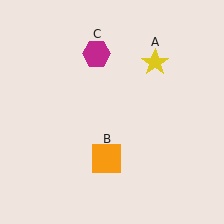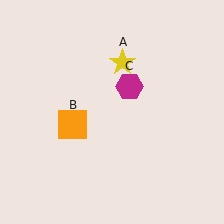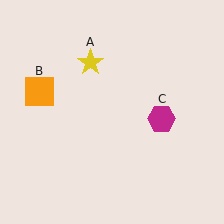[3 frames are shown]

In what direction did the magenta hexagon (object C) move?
The magenta hexagon (object C) moved down and to the right.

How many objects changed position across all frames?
3 objects changed position: yellow star (object A), orange square (object B), magenta hexagon (object C).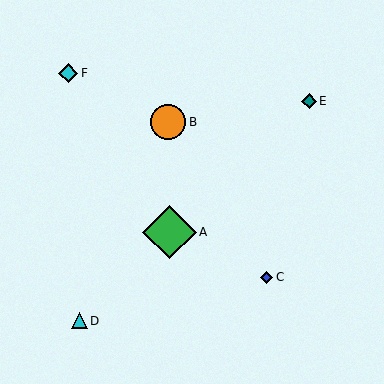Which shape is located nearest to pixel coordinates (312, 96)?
The teal diamond (labeled E) at (309, 101) is nearest to that location.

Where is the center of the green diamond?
The center of the green diamond is at (170, 232).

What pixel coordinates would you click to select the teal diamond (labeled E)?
Click at (309, 101) to select the teal diamond E.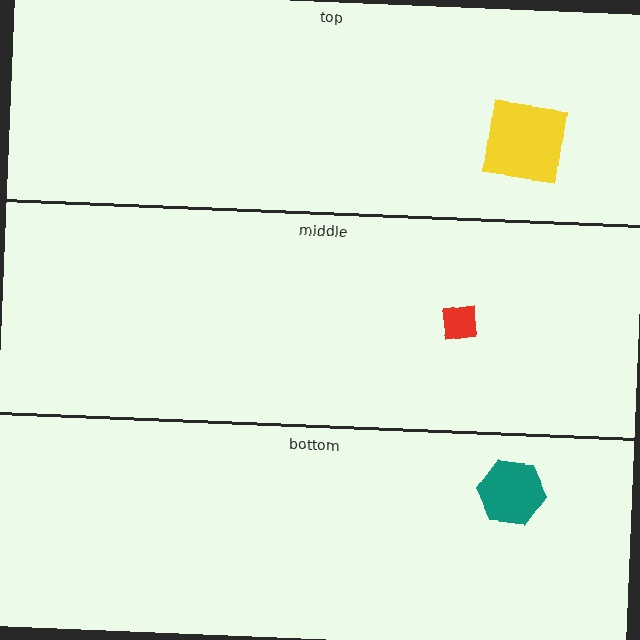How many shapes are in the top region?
1.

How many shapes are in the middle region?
1.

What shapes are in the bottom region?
The teal hexagon.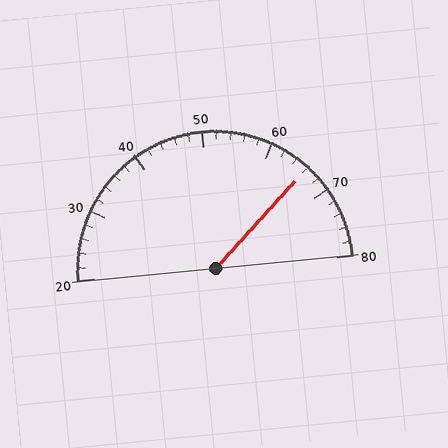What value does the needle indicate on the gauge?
The needle indicates approximately 66.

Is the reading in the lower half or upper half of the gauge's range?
The reading is in the upper half of the range (20 to 80).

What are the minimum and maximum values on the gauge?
The gauge ranges from 20 to 80.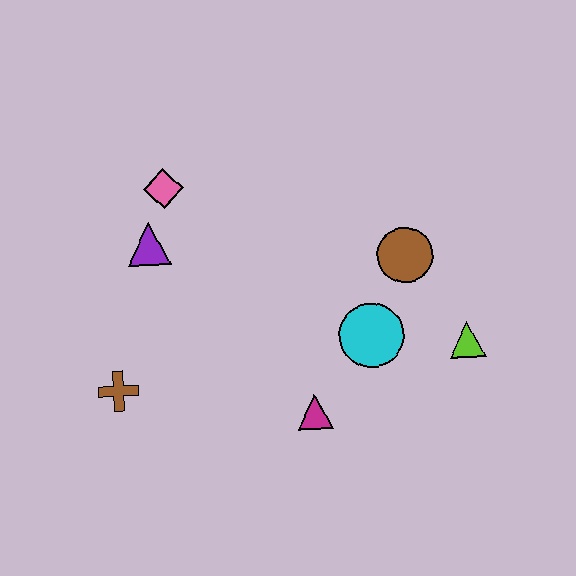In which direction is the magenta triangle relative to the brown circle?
The magenta triangle is below the brown circle.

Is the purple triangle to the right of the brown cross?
Yes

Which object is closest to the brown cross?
The purple triangle is closest to the brown cross.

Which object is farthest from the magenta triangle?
The pink diamond is farthest from the magenta triangle.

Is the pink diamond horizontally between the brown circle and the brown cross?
Yes